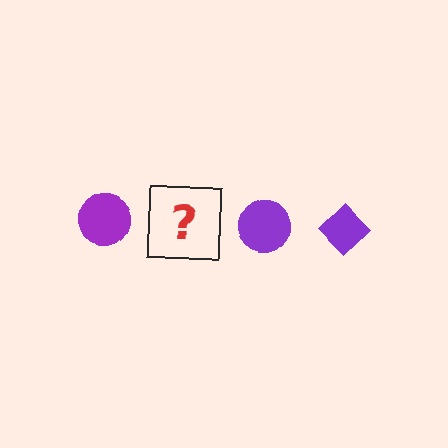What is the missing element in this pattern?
The missing element is a purple diamond.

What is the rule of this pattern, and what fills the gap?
The rule is that the pattern cycles through circle, diamond shapes in purple. The gap should be filled with a purple diamond.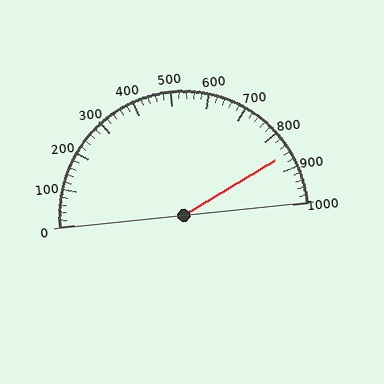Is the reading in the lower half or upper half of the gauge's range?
The reading is in the upper half of the range (0 to 1000).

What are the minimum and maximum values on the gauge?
The gauge ranges from 0 to 1000.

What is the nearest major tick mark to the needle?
The nearest major tick mark is 900.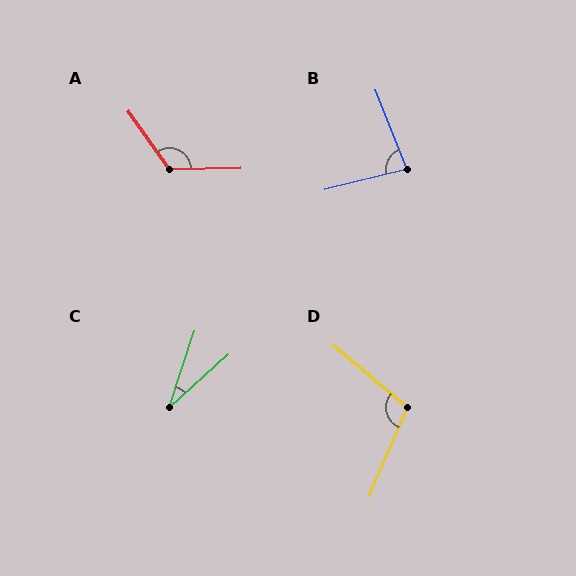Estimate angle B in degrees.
Approximately 82 degrees.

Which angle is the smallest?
C, at approximately 30 degrees.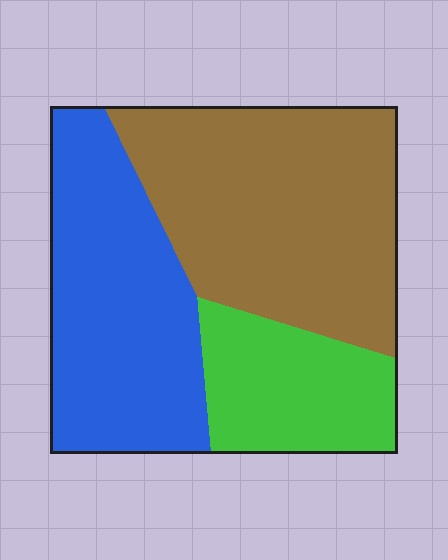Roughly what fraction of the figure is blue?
Blue takes up between a third and a half of the figure.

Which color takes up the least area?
Green, at roughly 20%.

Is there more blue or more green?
Blue.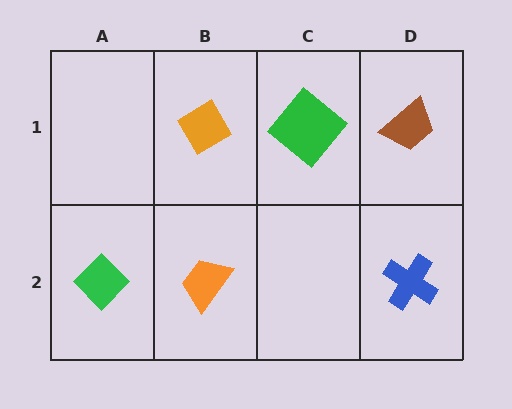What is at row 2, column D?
A blue cross.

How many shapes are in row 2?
3 shapes.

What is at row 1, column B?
An orange diamond.